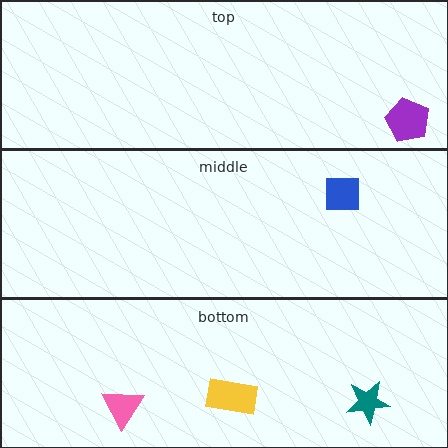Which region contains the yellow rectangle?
The bottom region.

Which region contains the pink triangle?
The bottom region.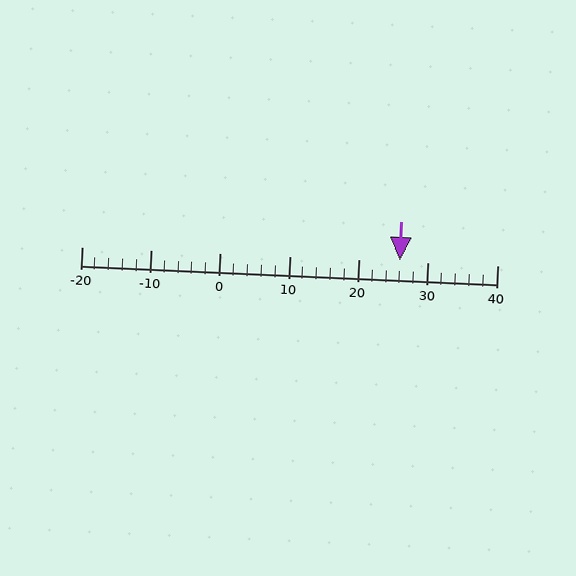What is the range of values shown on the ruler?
The ruler shows values from -20 to 40.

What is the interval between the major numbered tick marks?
The major tick marks are spaced 10 units apart.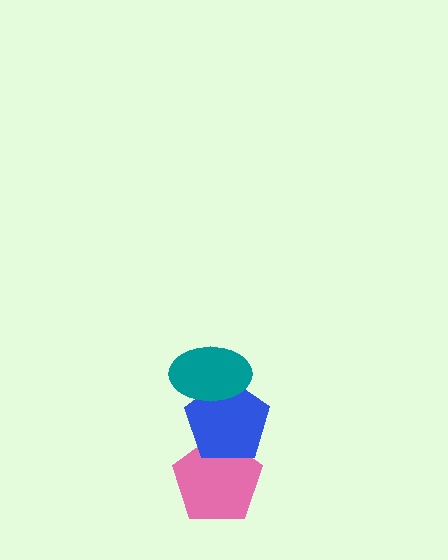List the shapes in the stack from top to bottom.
From top to bottom: the teal ellipse, the blue pentagon, the pink pentagon.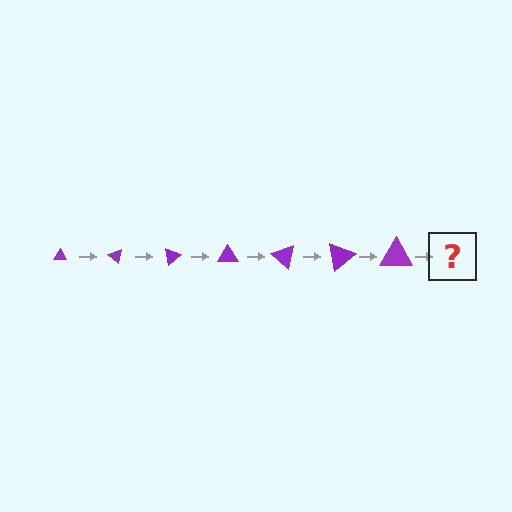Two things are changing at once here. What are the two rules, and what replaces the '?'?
The two rules are that the triangle grows larger each step and it rotates 40 degrees each step. The '?' should be a triangle, larger than the previous one and rotated 280 degrees from the start.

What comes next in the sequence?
The next element should be a triangle, larger than the previous one and rotated 280 degrees from the start.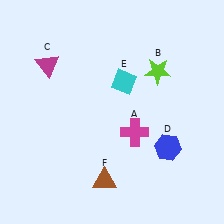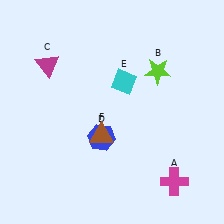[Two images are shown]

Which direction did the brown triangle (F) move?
The brown triangle (F) moved up.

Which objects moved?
The objects that moved are: the magenta cross (A), the blue hexagon (D), the brown triangle (F).